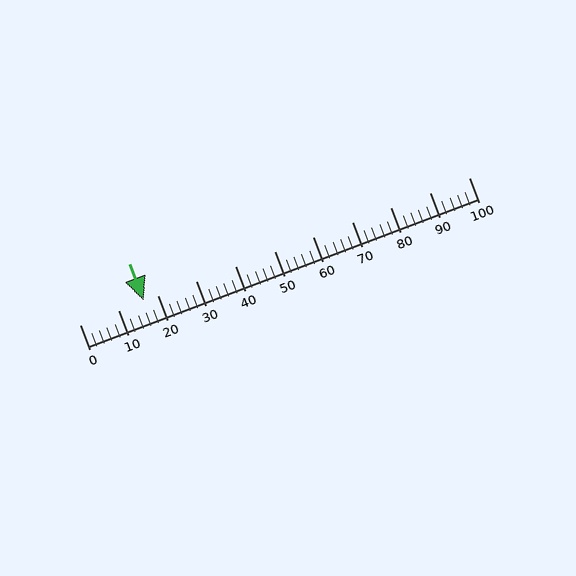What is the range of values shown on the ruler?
The ruler shows values from 0 to 100.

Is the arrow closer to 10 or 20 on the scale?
The arrow is closer to 20.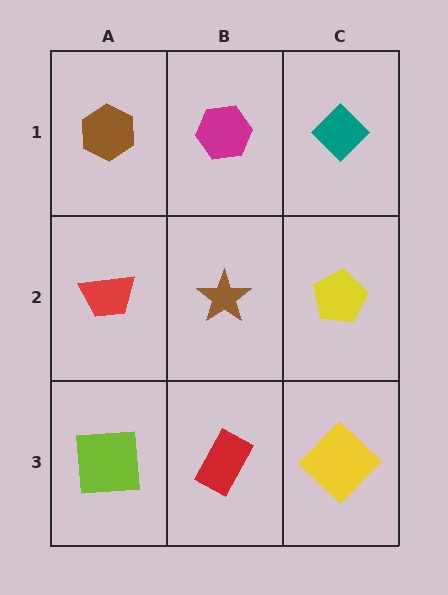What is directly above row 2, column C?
A teal diamond.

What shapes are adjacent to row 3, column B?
A brown star (row 2, column B), a lime square (row 3, column A), a yellow diamond (row 3, column C).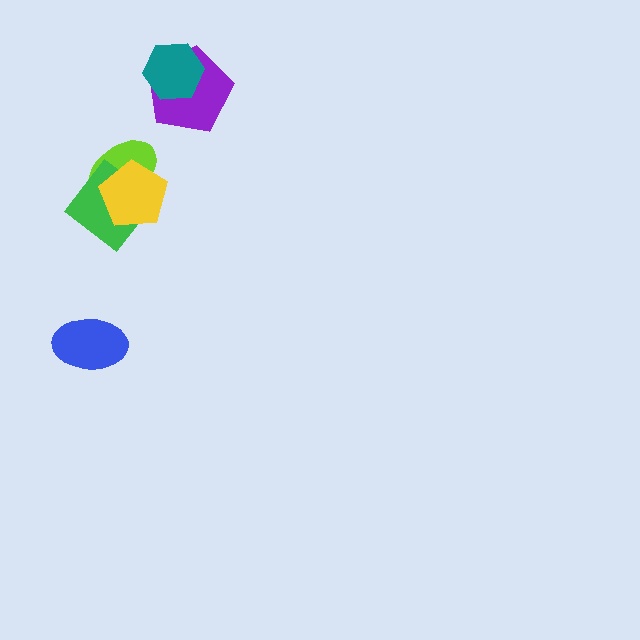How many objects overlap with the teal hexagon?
1 object overlaps with the teal hexagon.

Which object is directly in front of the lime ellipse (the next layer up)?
The green diamond is directly in front of the lime ellipse.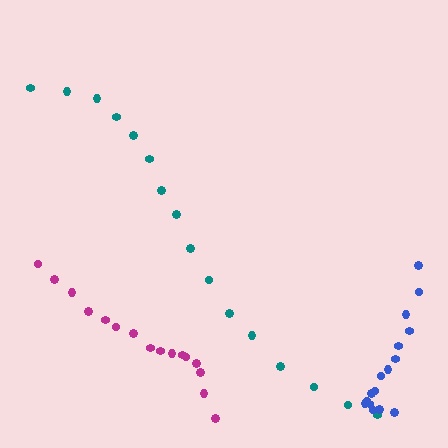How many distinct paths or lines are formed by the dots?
There are 3 distinct paths.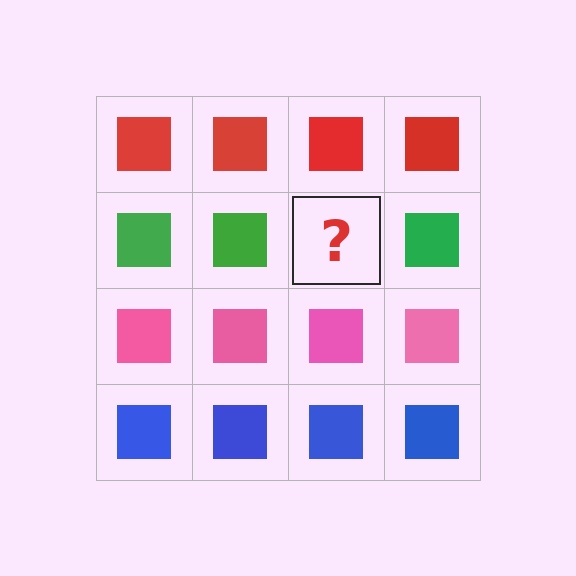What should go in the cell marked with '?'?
The missing cell should contain a green square.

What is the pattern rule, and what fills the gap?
The rule is that each row has a consistent color. The gap should be filled with a green square.